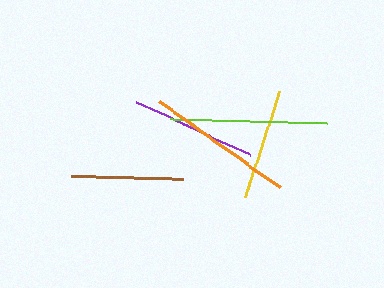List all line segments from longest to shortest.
From longest to shortest: lime, orange, purple, brown, yellow.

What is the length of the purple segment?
The purple segment is approximately 125 pixels long.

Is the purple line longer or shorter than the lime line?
The lime line is longer than the purple line.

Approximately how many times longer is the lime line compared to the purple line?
The lime line is approximately 1.3 times the length of the purple line.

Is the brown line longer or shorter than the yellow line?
The brown line is longer than the yellow line.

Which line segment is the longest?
The lime line is the longest at approximately 157 pixels.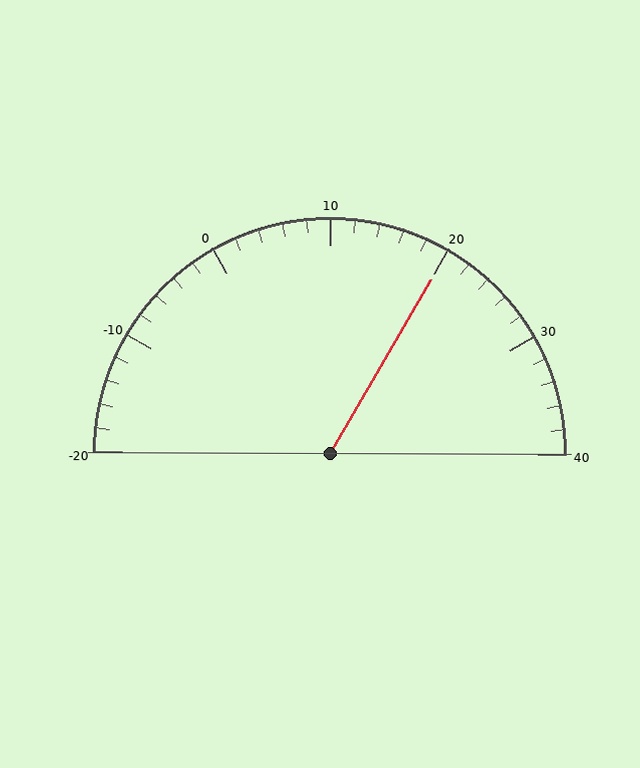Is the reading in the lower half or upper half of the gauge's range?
The reading is in the upper half of the range (-20 to 40).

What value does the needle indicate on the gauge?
The needle indicates approximately 20.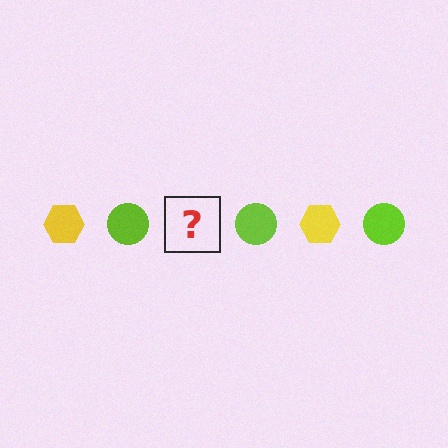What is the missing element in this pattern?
The missing element is a yellow hexagon.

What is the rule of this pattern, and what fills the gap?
The rule is that the pattern alternates between yellow hexagon and lime circle. The gap should be filled with a yellow hexagon.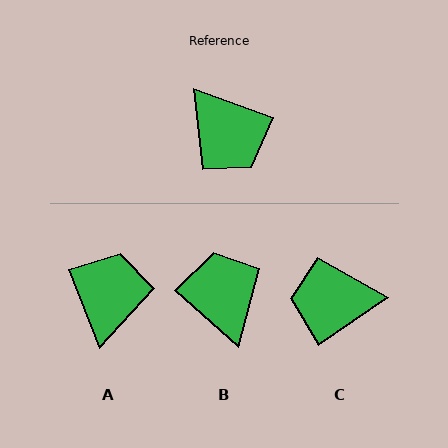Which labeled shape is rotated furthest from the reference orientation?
B, about 158 degrees away.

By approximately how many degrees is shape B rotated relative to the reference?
Approximately 158 degrees counter-clockwise.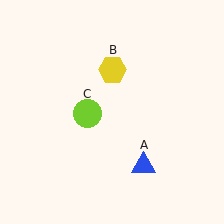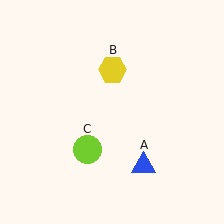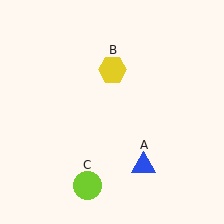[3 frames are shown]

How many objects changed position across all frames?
1 object changed position: lime circle (object C).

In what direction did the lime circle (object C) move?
The lime circle (object C) moved down.